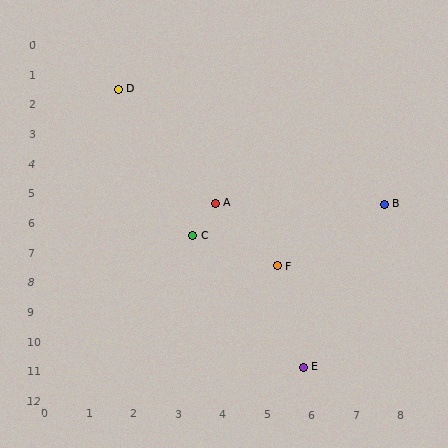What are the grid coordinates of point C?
Point C is at approximately (3.3, 6.4).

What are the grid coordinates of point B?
Point B is at approximately (7.6, 5.3).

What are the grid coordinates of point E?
Point E is at approximately (5.8, 10.8).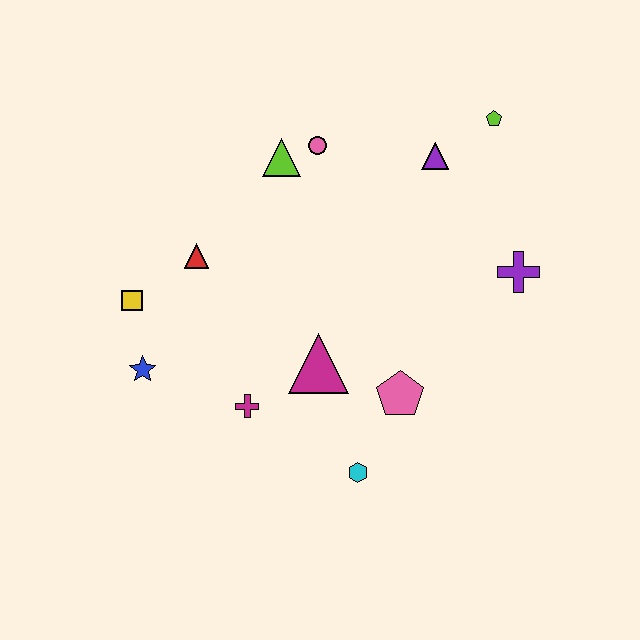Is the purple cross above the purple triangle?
No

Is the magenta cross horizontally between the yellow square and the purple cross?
Yes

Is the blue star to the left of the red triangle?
Yes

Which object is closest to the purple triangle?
The lime pentagon is closest to the purple triangle.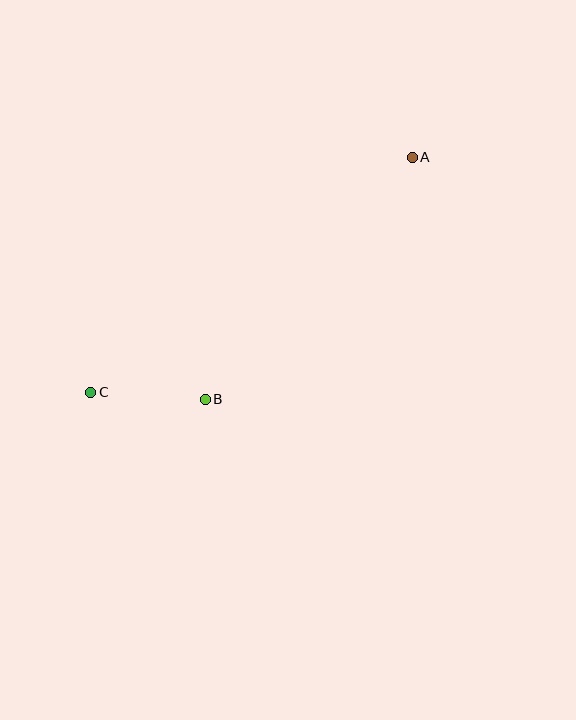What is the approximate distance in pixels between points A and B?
The distance between A and B is approximately 318 pixels.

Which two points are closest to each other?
Points B and C are closest to each other.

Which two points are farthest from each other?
Points A and C are farthest from each other.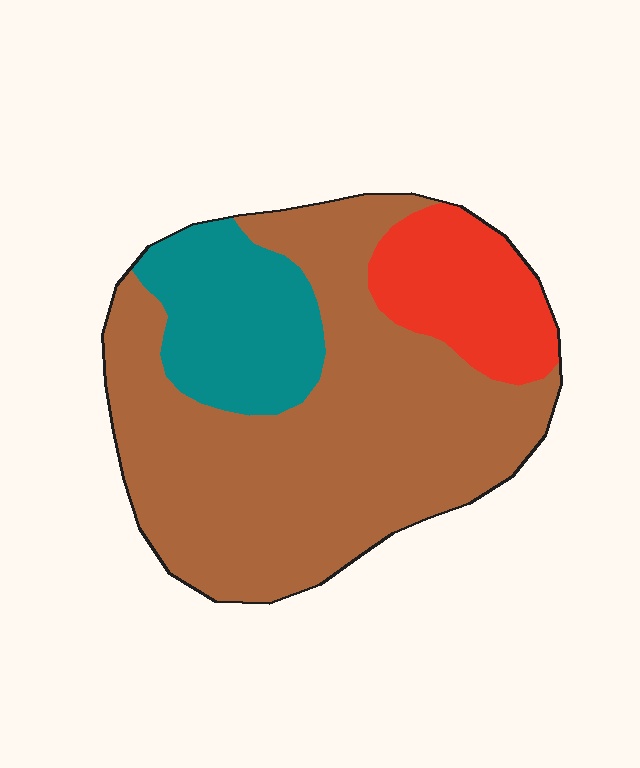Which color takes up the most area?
Brown, at roughly 65%.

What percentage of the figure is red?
Red covers around 15% of the figure.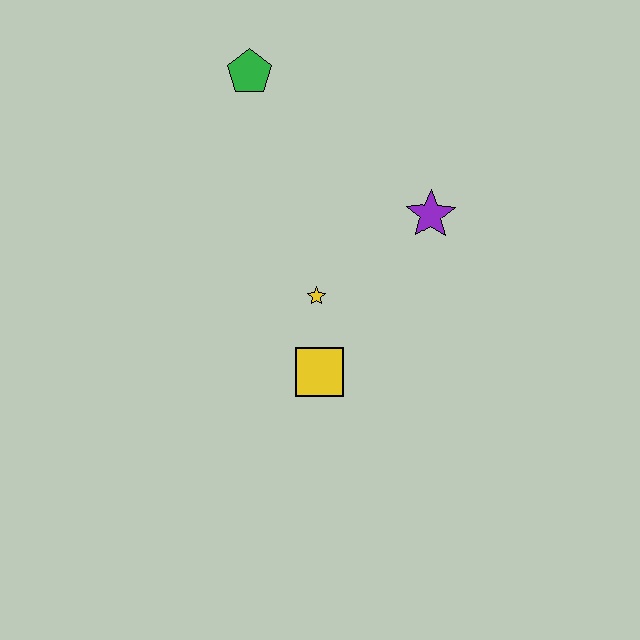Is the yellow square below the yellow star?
Yes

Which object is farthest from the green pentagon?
The yellow square is farthest from the green pentagon.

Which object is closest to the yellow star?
The yellow square is closest to the yellow star.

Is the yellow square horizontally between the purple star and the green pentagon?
Yes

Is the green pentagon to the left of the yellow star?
Yes